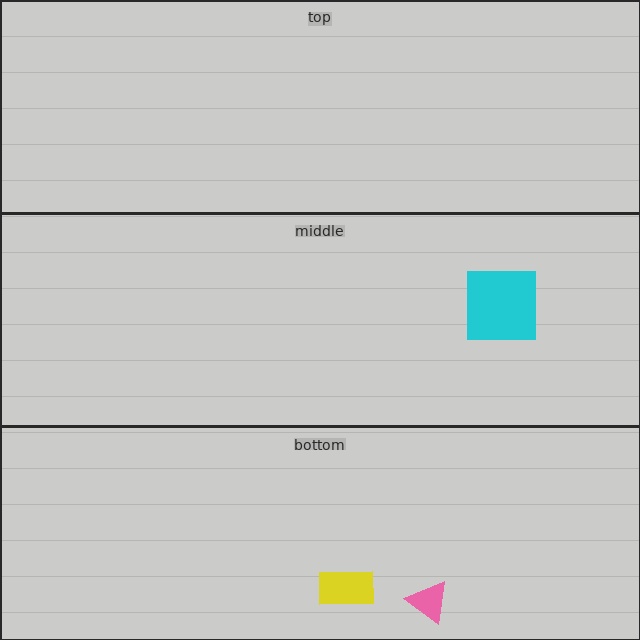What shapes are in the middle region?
The cyan square.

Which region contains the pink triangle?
The bottom region.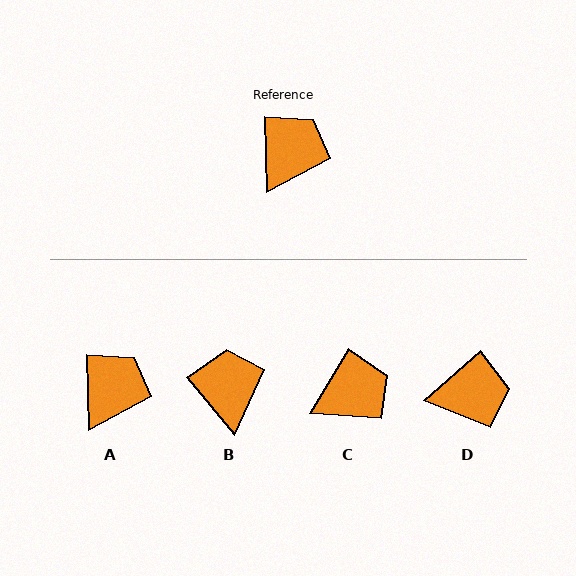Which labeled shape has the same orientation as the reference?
A.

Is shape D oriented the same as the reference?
No, it is off by about 50 degrees.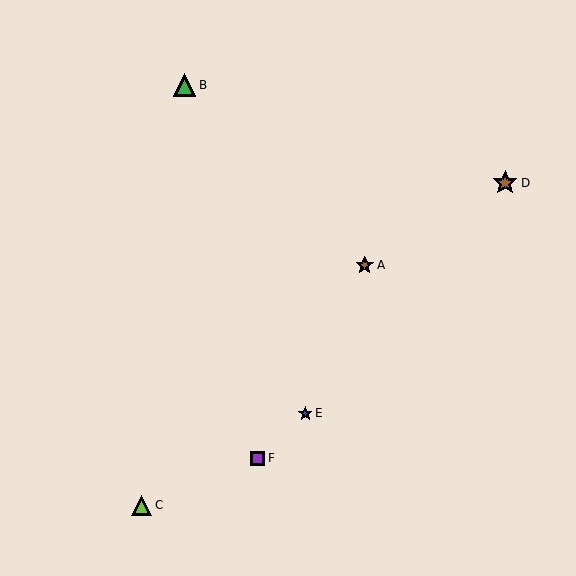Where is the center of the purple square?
The center of the purple square is at (258, 458).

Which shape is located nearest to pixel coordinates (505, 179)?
The brown star (labeled D) at (505, 183) is nearest to that location.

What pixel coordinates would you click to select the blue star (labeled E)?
Click at (305, 413) to select the blue star E.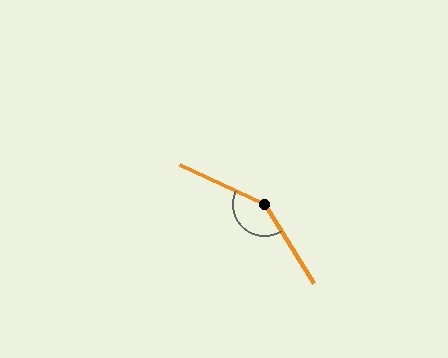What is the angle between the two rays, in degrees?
Approximately 147 degrees.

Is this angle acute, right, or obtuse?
It is obtuse.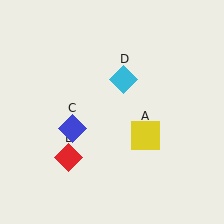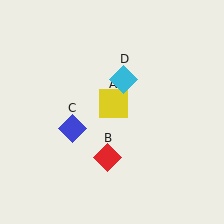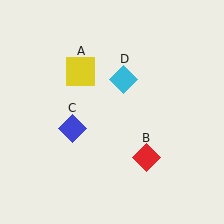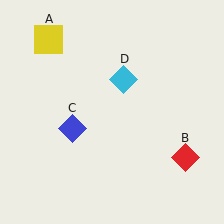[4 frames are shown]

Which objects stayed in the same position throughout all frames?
Blue diamond (object C) and cyan diamond (object D) remained stationary.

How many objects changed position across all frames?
2 objects changed position: yellow square (object A), red diamond (object B).